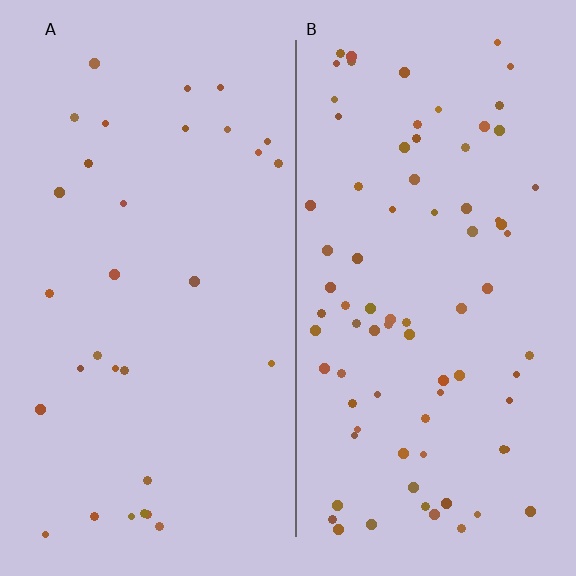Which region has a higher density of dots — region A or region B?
B (the right).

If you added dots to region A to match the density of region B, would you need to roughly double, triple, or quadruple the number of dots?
Approximately triple.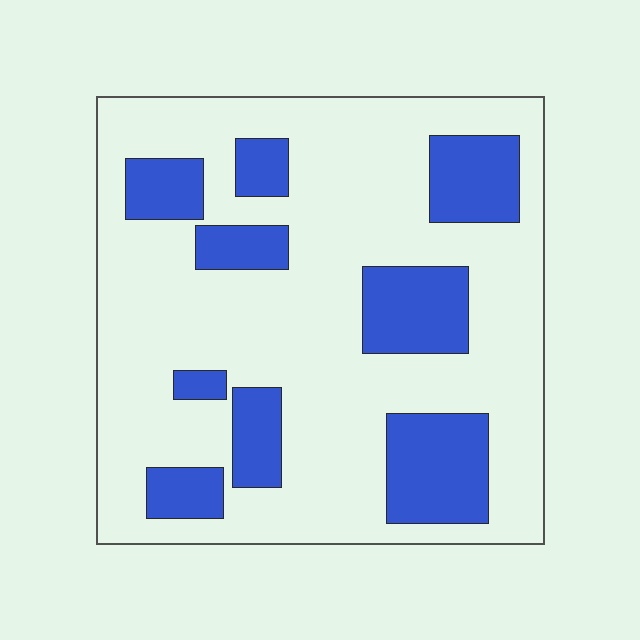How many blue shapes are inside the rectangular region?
9.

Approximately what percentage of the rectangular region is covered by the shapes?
Approximately 25%.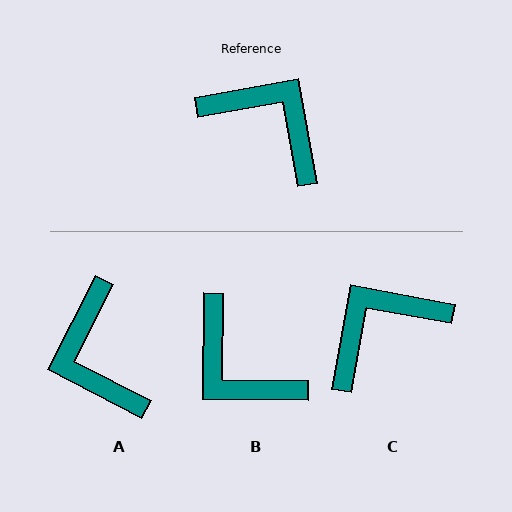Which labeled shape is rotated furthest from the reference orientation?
B, about 169 degrees away.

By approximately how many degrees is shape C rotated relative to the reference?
Approximately 69 degrees counter-clockwise.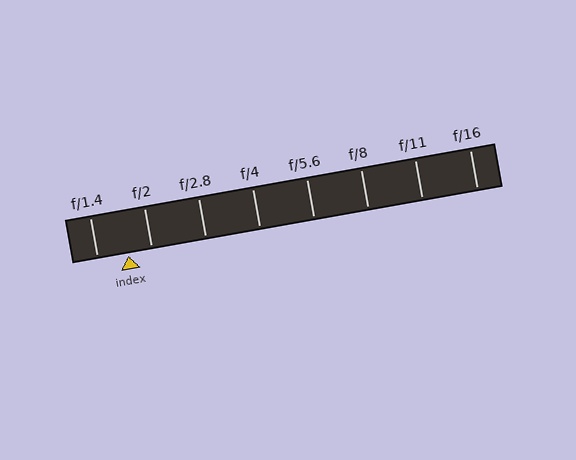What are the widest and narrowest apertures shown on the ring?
The widest aperture shown is f/1.4 and the narrowest is f/16.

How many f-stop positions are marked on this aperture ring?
There are 8 f-stop positions marked.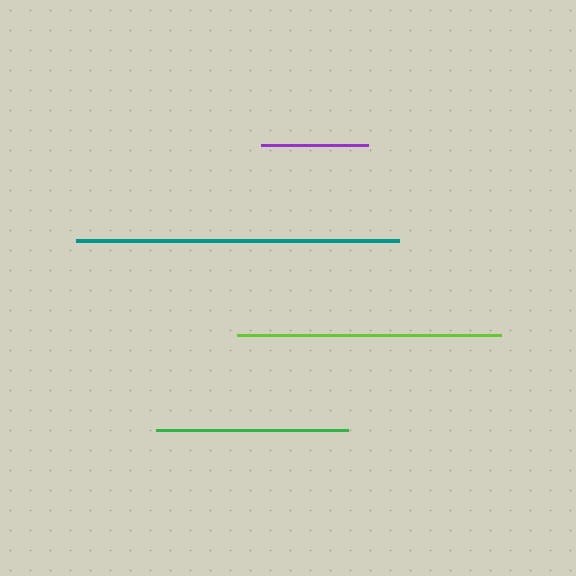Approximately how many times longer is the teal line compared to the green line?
The teal line is approximately 1.7 times the length of the green line.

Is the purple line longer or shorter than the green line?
The green line is longer than the purple line.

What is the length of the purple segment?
The purple segment is approximately 107 pixels long.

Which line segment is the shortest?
The purple line is the shortest at approximately 107 pixels.